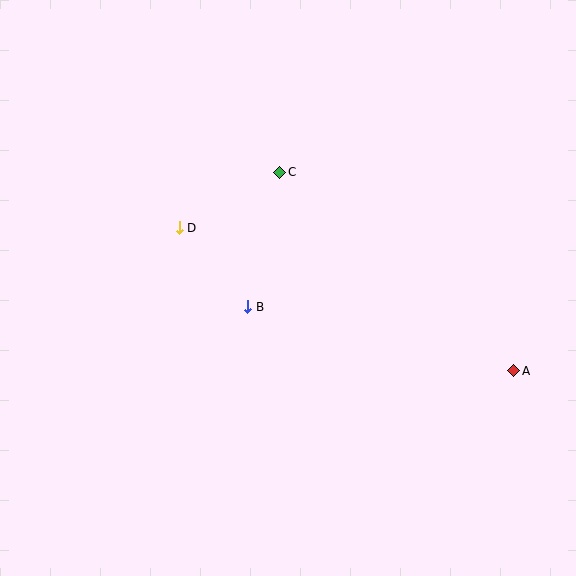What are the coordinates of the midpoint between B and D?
The midpoint between B and D is at (213, 267).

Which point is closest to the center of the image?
Point B at (248, 307) is closest to the center.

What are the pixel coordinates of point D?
Point D is at (179, 228).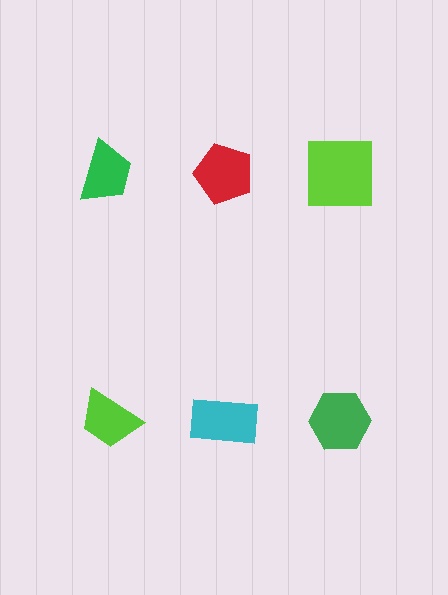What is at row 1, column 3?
A lime square.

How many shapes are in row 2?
3 shapes.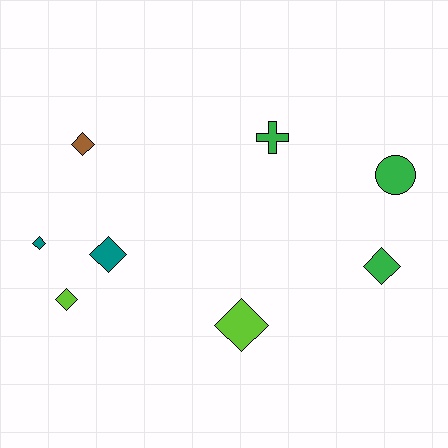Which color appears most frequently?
Green, with 3 objects.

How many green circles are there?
There is 1 green circle.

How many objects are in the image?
There are 8 objects.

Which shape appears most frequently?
Diamond, with 6 objects.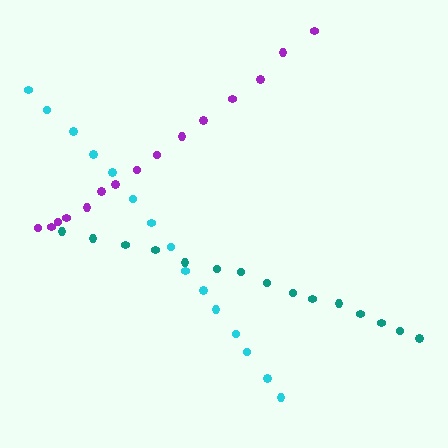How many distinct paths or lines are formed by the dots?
There are 3 distinct paths.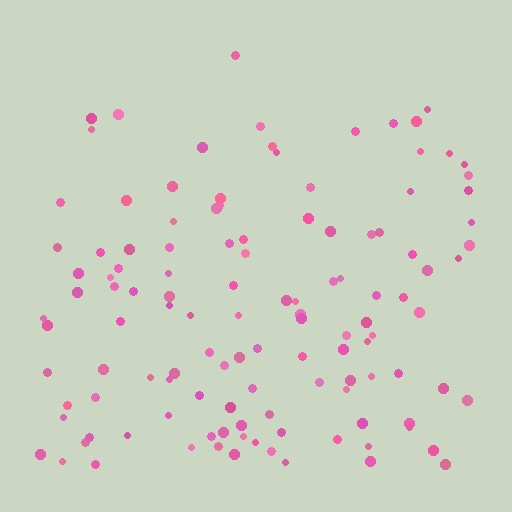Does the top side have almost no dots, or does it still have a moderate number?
Still a moderate number, just noticeably fewer than the bottom.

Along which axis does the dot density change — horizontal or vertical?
Vertical.